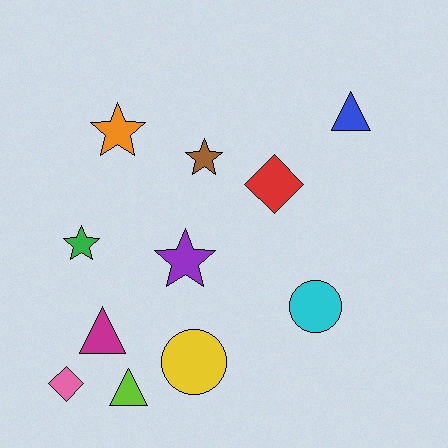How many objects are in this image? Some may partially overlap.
There are 11 objects.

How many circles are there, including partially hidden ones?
There are 2 circles.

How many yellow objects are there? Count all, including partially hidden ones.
There is 1 yellow object.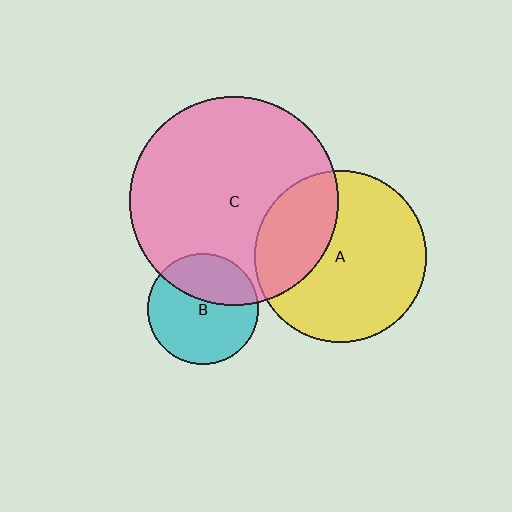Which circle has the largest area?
Circle C (pink).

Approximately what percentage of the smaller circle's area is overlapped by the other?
Approximately 35%.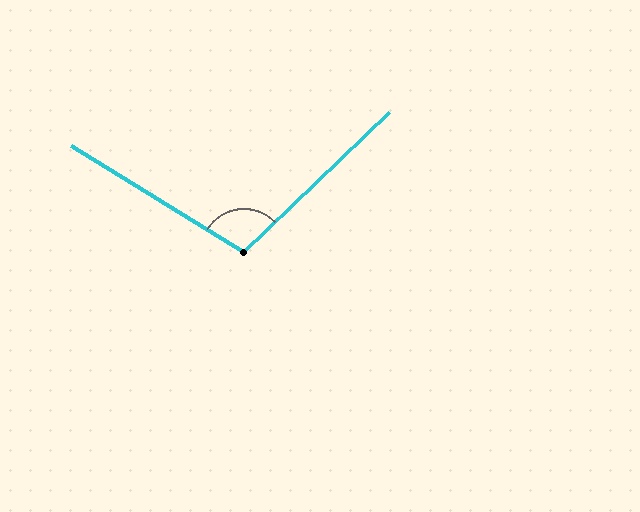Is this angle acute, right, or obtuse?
It is obtuse.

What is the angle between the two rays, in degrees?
Approximately 105 degrees.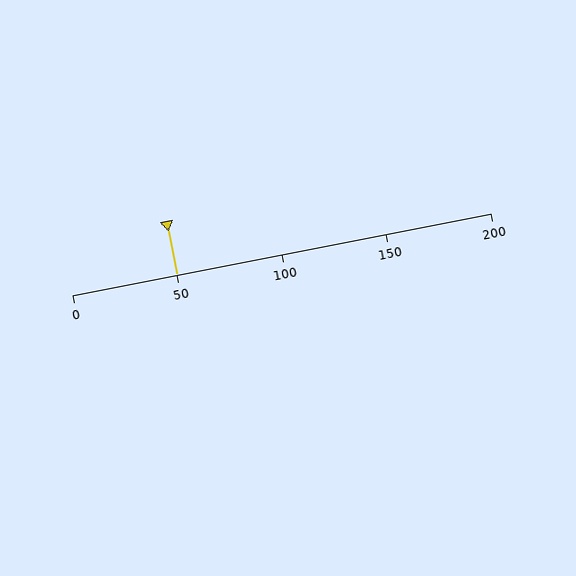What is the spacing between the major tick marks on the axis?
The major ticks are spaced 50 apart.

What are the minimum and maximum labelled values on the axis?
The axis runs from 0 to 200.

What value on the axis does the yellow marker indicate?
The marker indicates approximately 50.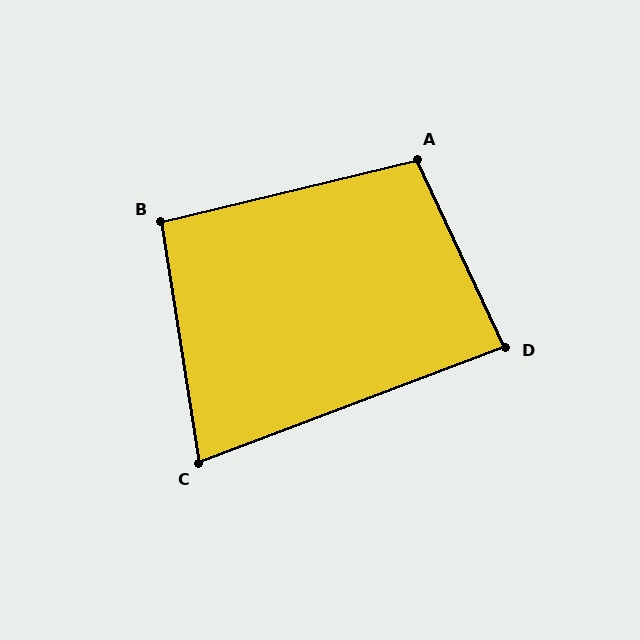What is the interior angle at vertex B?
Approximately 95 degrees (approximately right).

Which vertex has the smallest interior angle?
C, at approximately 78 degrees.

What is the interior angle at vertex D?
Approximately 85 degrees (approximately right).